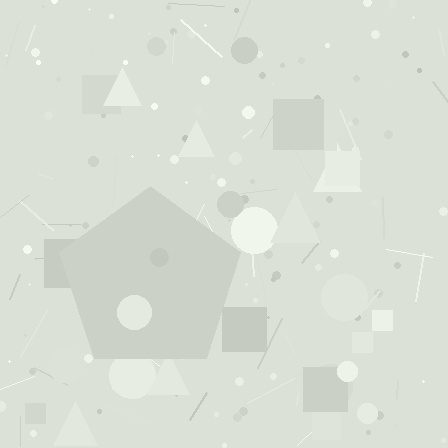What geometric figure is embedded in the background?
A pentagon is embedded in the background.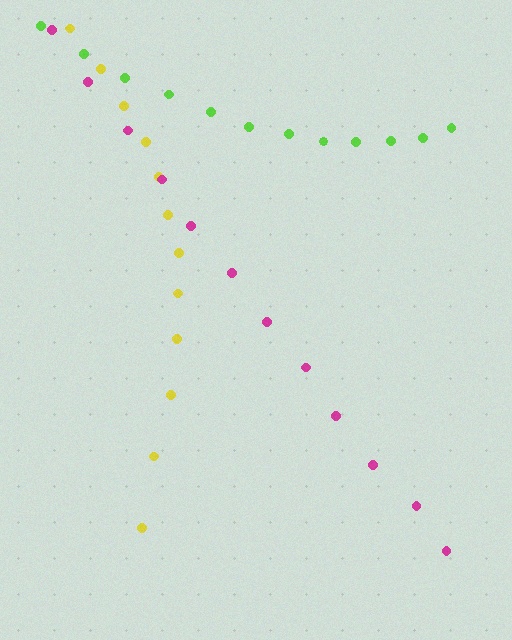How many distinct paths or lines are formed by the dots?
There are 3 distinct paths.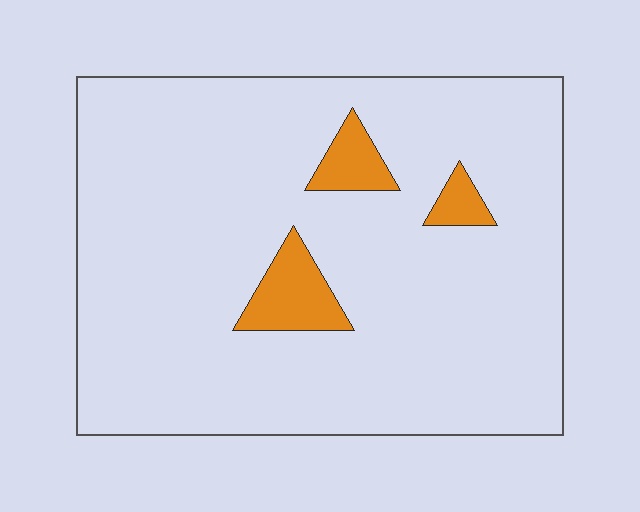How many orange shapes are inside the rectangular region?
3.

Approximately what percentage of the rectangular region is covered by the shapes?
Approximately 10%.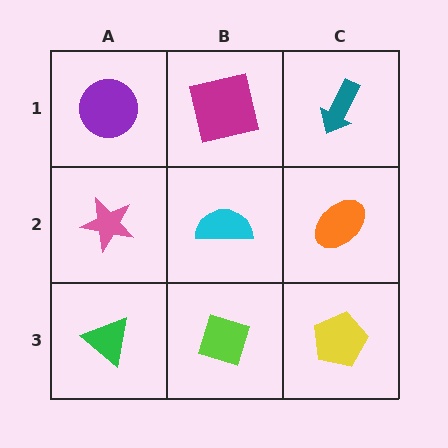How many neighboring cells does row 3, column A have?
2.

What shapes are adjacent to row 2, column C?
A teal arrow (row 1, column C), a yellow pentagon (row 3, column C), a cyan semicircle (row 2, column B).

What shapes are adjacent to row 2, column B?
A magenta square (row 1, column B), a lime diamond (row 3, column B), a pink star (row 2, column A), an orange ellipse (row 2, column C).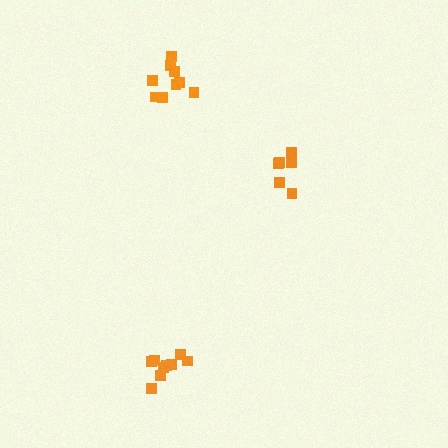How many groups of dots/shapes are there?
There are 3 groups.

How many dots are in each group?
Group 1: 9 dots, Group 2: 9 dots, Group 3: 6 dots (24 total).